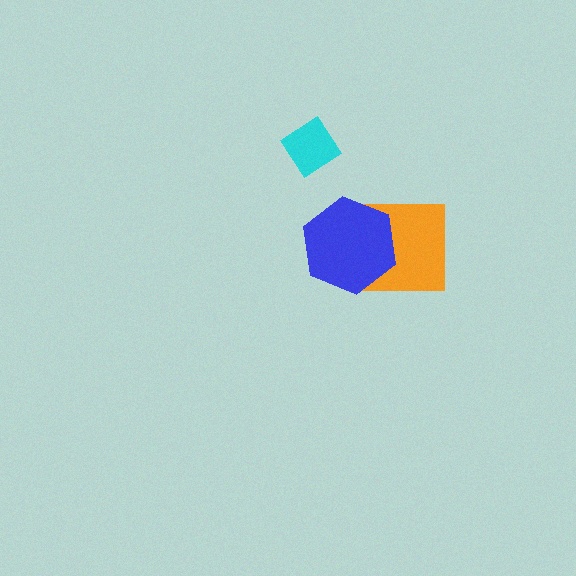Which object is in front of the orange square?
The blue hexagon is in front of the orange square.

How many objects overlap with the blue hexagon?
1 object overlaps with the blue hexagon.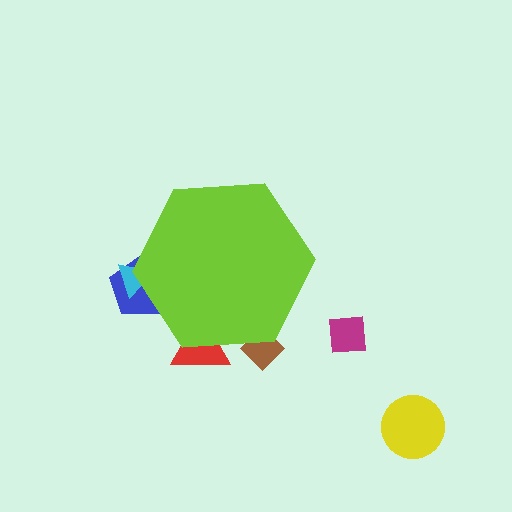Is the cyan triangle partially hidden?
Yes, the cyan triangle is partially hidden behind the lime hexagon.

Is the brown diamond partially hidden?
Yes, the brown diamond is partially hidden behind the lime hexagon.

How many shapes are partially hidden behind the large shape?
4 shapes are partially hidden.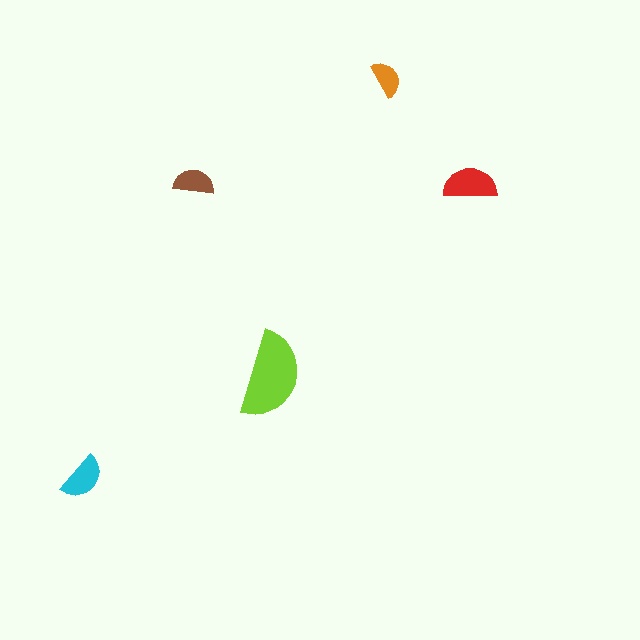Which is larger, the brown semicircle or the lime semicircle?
The lime one.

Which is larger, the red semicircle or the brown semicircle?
The red one.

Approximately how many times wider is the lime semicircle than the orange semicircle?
About 2.5 times wider.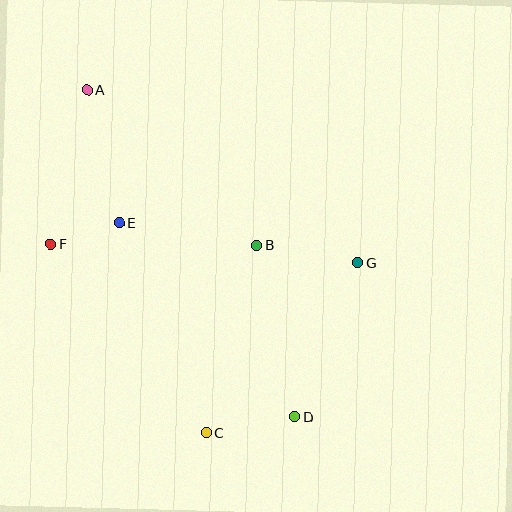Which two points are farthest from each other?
Points A and D are farthest from each other.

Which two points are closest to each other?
Points E and F are closest to each other.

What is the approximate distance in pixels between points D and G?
The distance between D and G is approximately 167 pixels.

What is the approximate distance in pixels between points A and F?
The distance between A and F is approximately 158 pixels.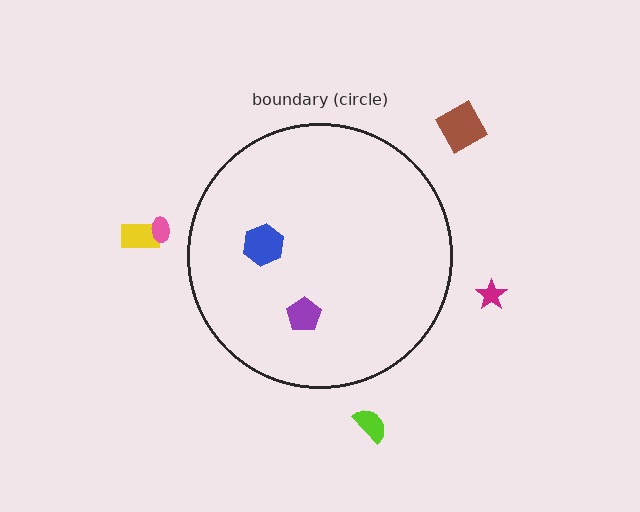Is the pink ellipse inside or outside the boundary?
Outside.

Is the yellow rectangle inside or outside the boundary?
Outside.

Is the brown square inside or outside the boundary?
Outside.